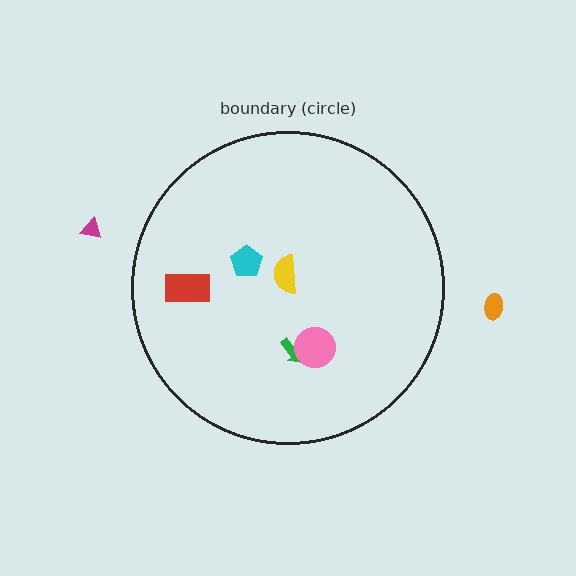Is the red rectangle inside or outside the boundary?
Inside.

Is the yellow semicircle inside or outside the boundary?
Inside.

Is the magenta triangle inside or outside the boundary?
Outside.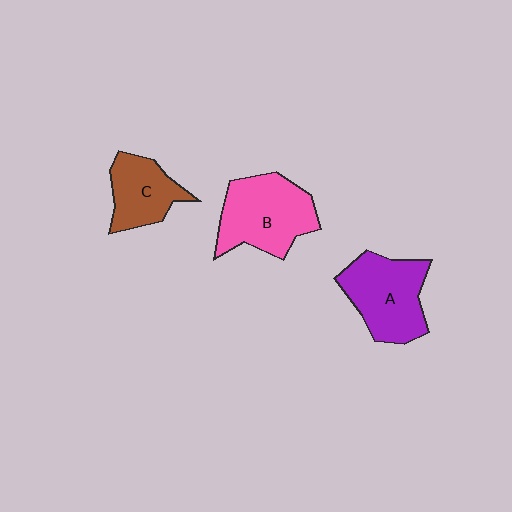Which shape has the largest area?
Shape B (pink).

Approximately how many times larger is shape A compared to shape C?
Approximately 1.4 times.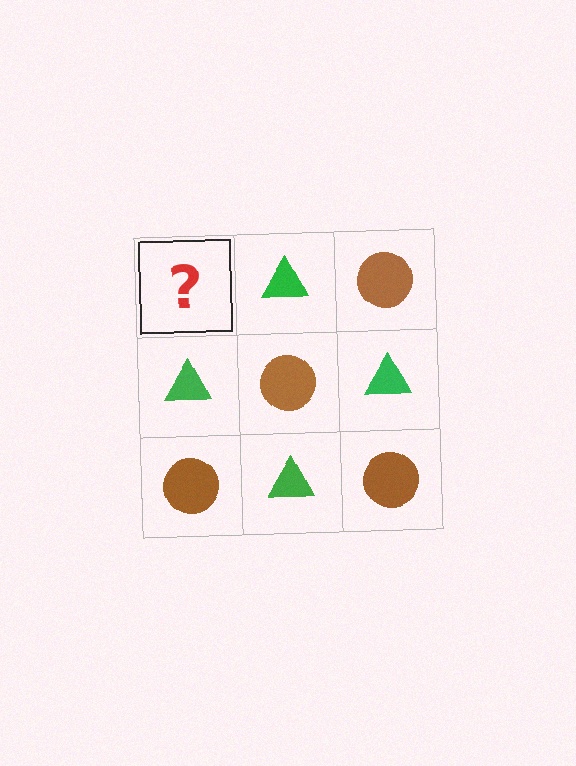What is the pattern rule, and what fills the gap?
The rule is that it alternates brown circle and green triangle in a checkerboard pattern. The gap should be filled with a brown circle.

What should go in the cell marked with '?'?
The missing cell should contain a brown circle.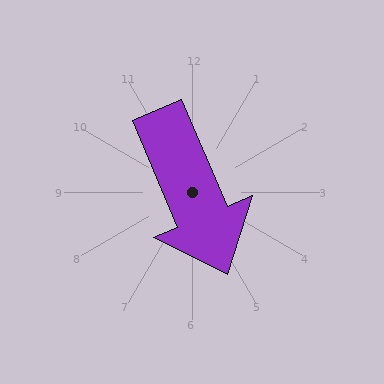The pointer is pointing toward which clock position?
Roughly 5 o'clock.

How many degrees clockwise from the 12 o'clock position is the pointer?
Approximately 157 degrees.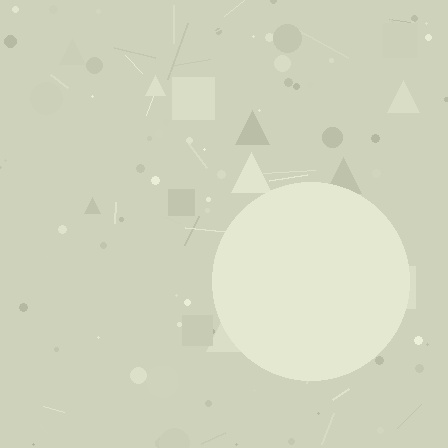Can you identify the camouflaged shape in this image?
The camouflaged shape is a circle.